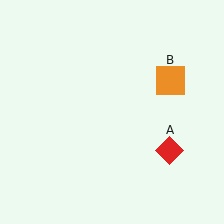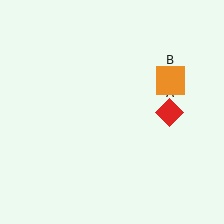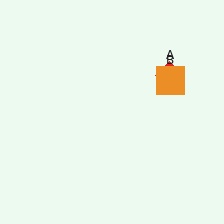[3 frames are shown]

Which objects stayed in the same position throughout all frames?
Orange square (object B) remained stationary.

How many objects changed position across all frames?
1 object changed position: red diamond (object A).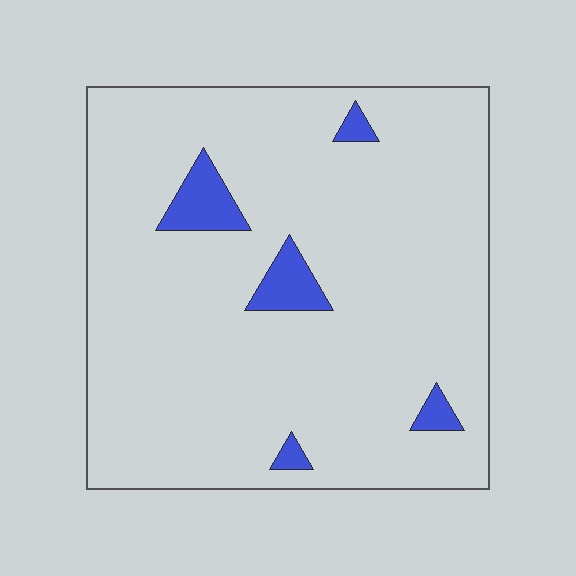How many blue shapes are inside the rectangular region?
5.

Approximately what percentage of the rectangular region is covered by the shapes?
Approximately 5%.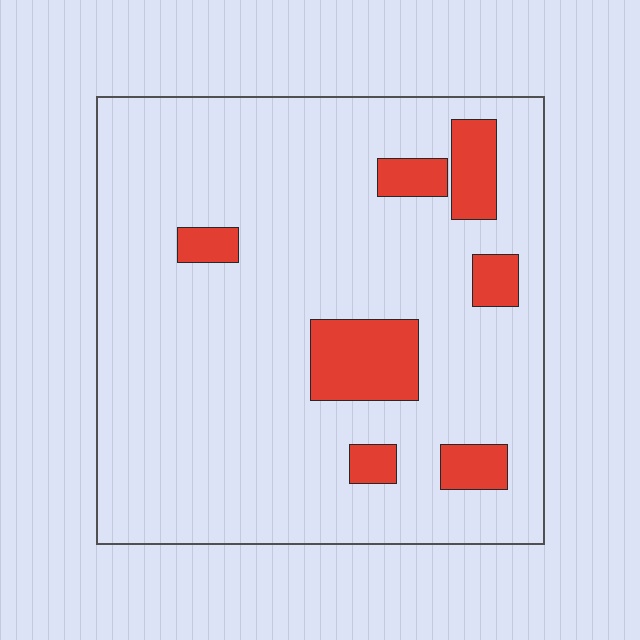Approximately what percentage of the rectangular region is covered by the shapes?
Approximately 15%.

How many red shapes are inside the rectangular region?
7.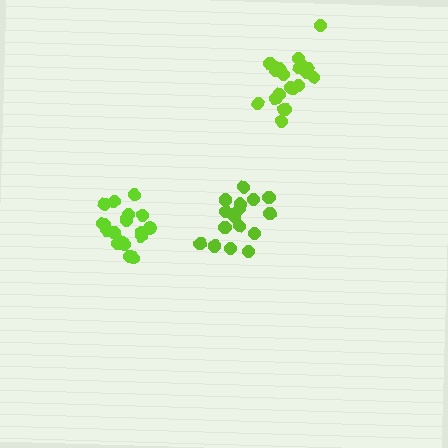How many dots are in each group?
Group 1: 17 dots, Group 2: 20 dots, Group 3: 20 dots (57 total).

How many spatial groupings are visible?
There are 3 spatial groupings.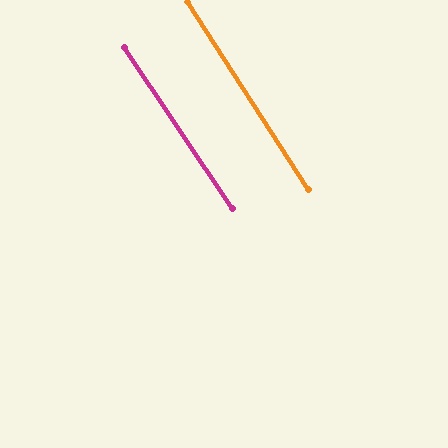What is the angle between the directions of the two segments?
Approximately 1 degree.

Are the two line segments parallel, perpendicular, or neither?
Parallel — their directions differ by only 1.0°.